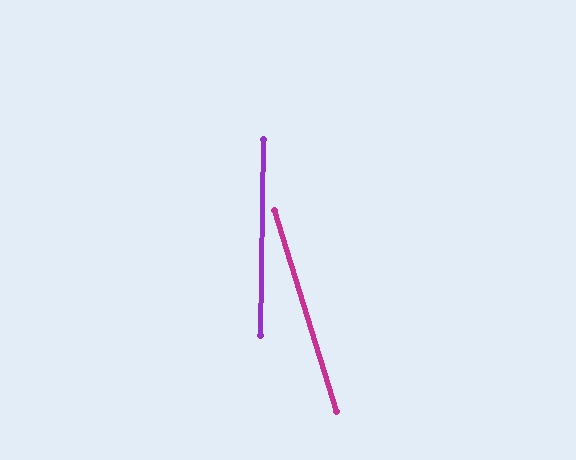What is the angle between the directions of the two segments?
Approximately 18 degrees.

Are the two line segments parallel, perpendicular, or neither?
Neither parallel nor perpendicular — they differ by about 18°.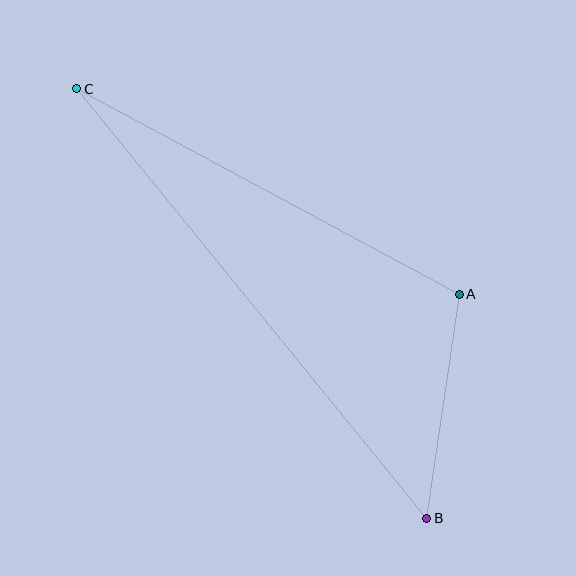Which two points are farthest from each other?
Points B and C are farthest from each other.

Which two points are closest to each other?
Points A and B are closest to each other.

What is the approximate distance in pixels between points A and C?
The distance between A and C is approximately 434 pixels.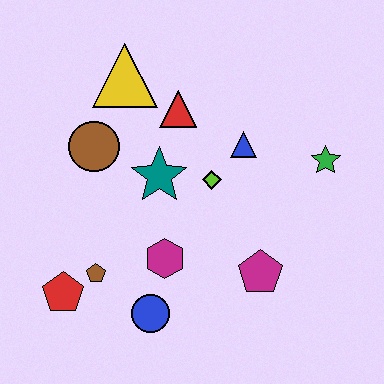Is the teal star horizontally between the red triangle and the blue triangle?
No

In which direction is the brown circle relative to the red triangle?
The brown circle is to the left of the red triangle.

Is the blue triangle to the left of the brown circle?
No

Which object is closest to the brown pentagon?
The red pentagon is closest to the brown pentagon.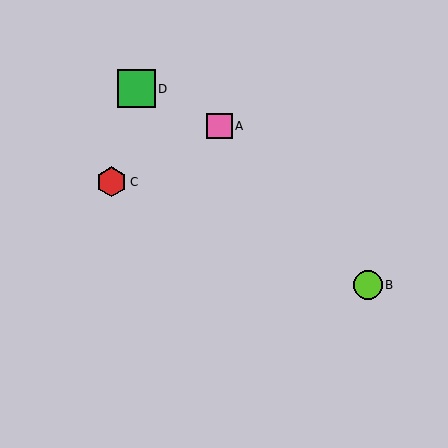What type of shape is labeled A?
Shape A is a pink square.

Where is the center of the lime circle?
The center of the lime circle is at (368, 285).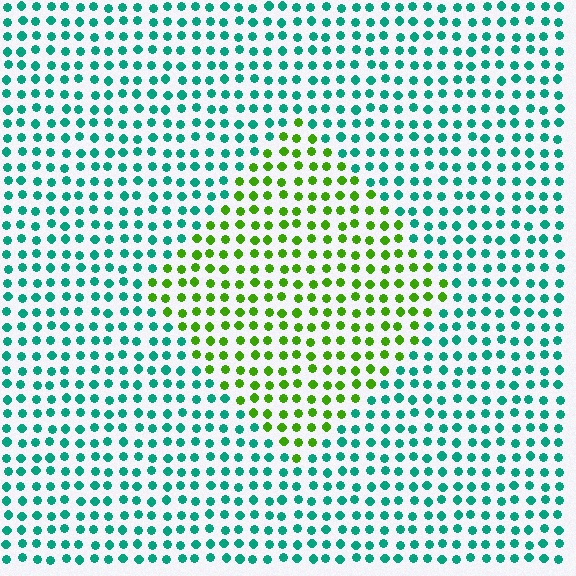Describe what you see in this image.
The image is filled with small teal elements in a uniform arrangement. A diamond-shaped region is visible where the elements are tinted to a slightly different hue, forming a subtle color boundary.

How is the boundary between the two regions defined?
The boundary is defined purely by a slight shift in hue (about 66 degrees). Spacing, size, and orientation are identical on both sides.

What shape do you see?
I see a diamond.